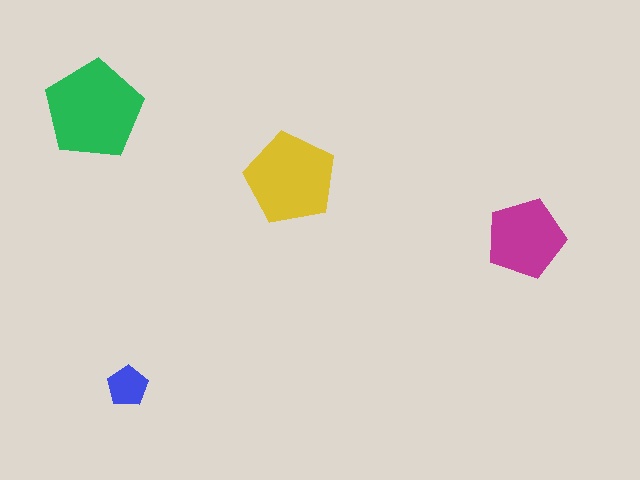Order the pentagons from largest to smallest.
the green one, the yellow one, the magenta one, the blue one.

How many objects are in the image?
There are 4 objects in the image.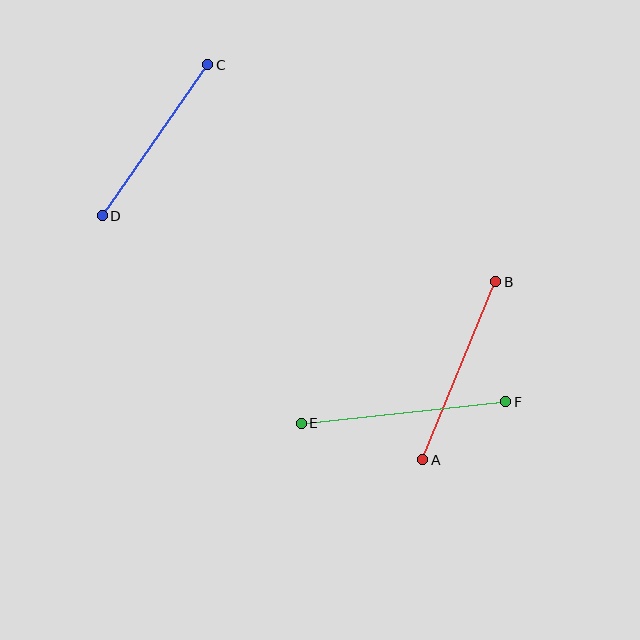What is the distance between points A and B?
The distance is approximately 193 pixels.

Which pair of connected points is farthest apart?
Points E and F are farthest apart.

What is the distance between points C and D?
The distance is approximately 184 pixels.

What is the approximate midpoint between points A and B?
The midpoint is at approximately (459, 371) pixels.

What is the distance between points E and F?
The distance is approximately 206 pixels.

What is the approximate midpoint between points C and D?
The midpoint is at approximately (155, 140) pixels.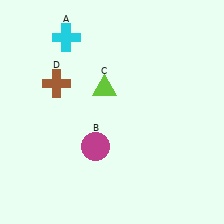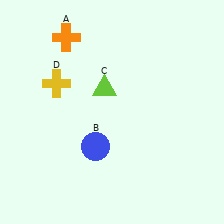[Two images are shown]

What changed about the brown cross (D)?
In Image 1, D is brown. In Image 2, it changed to yellow.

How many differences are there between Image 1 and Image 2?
There are 3 differences between the two images.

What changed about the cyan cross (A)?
In Image 1, A is cyan. In Image 2, it changed to orange.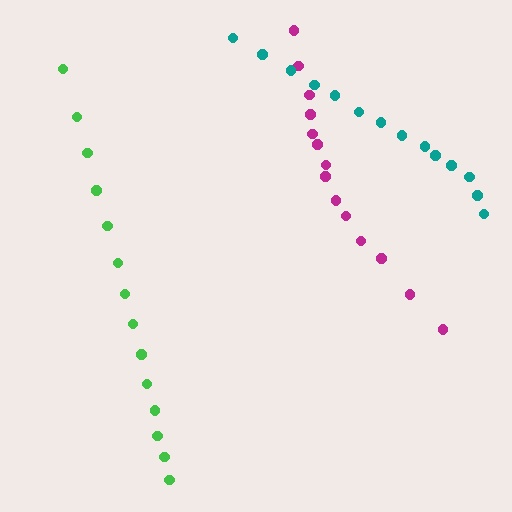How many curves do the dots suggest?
There are 3 distinct paths.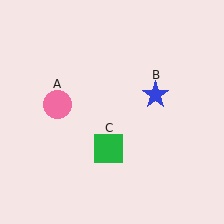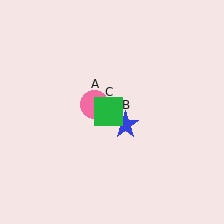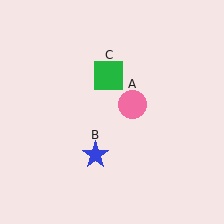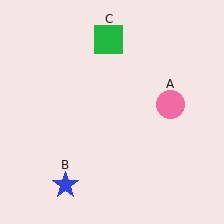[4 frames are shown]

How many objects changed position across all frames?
3 objects changed position: pink circle (object A), blue star (object B), green square (object C).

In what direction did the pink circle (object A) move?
The pink circle (object A) moved right.